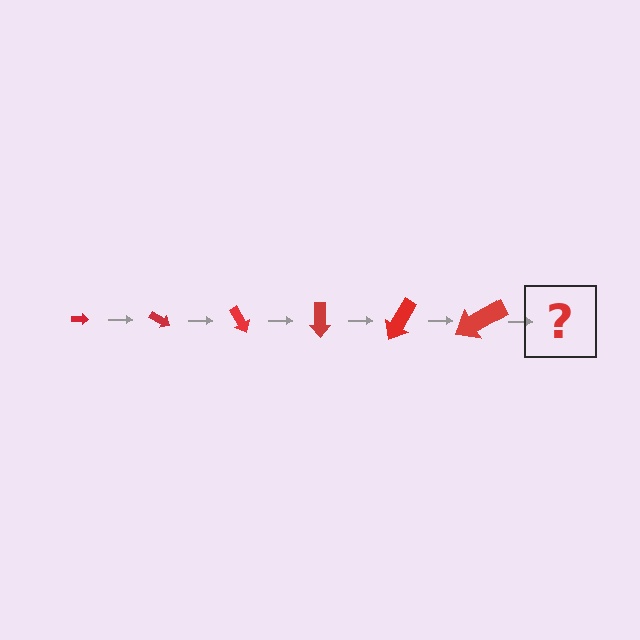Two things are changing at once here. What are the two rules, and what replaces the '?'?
The two rules are that the arrow grows larger each step and it rotates 30 degrees each step. The '?' should be an arrow, larger than the previous one and rotated 180 degrees from the start.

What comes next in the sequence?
The next element should be an arrow, larger than the previous one and rotated 180 degrees from the start.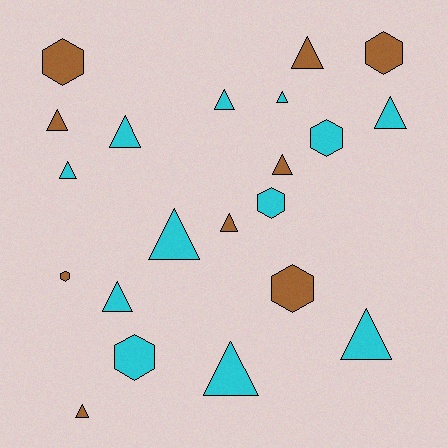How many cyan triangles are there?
There are 9 cyan triangles.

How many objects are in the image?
There are 21 objects.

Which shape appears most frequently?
Triangle, with 14 objects.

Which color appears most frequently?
Cyan, with 12 objects.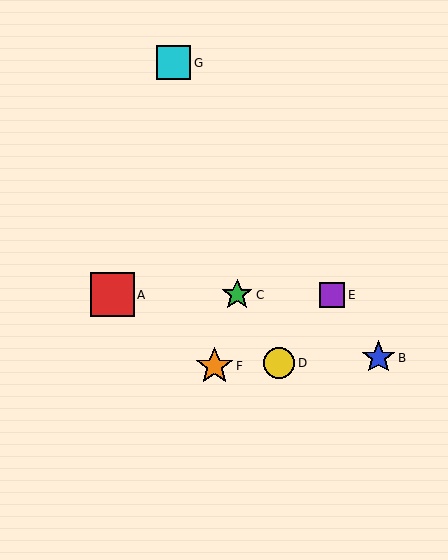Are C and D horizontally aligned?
No, C is at y≈295 and D is at y≈363.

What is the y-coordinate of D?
Object D is at y≈363.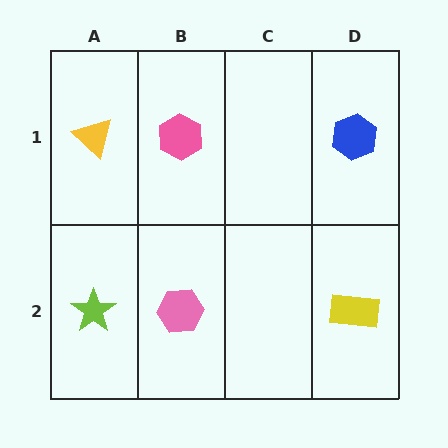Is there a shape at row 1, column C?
No, that cell is empty.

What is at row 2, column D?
A yellow rectangle.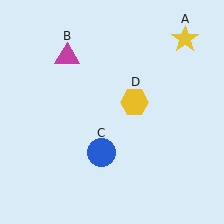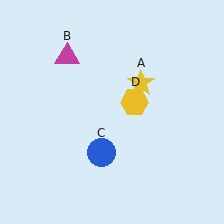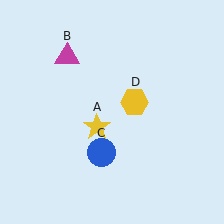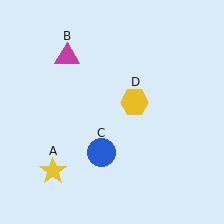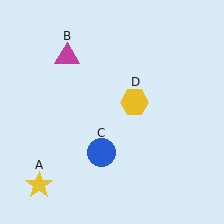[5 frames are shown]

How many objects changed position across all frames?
1 object changed position: yellow star (object A).